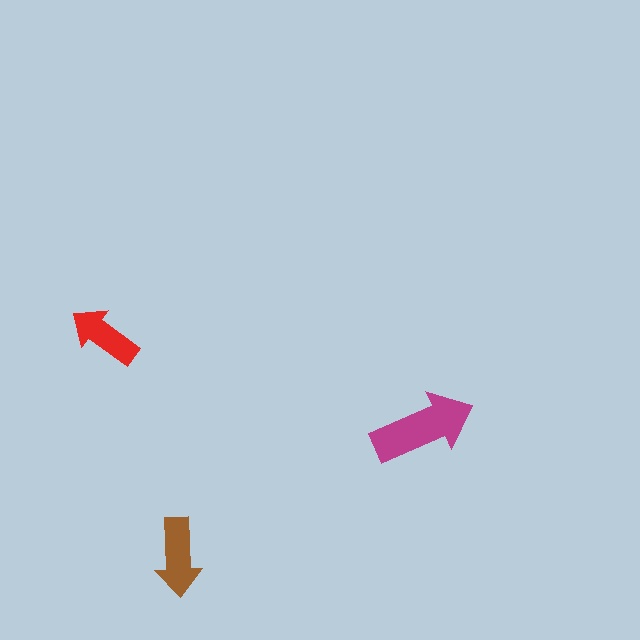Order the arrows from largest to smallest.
the magenta one, the brown one, the red one.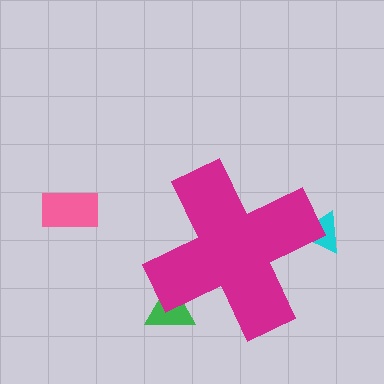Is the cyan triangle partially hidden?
Yes, the cyan triangle is partially hidden behind the magenta cross.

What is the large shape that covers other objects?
A magenta cross.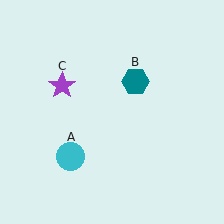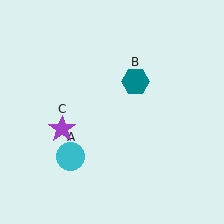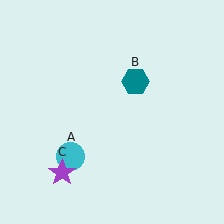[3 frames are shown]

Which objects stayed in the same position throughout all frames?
Cyan circle (object A) and teal hexagon (object B) remained stationary.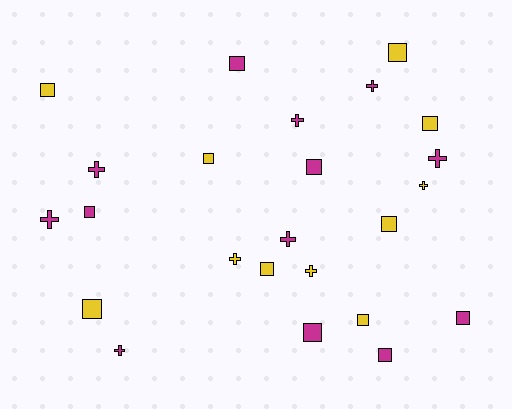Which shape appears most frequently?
Square, with 14 objects.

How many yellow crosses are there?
There are 3 yellow crosses.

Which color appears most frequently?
Magenta, with 13 objects.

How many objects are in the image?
There are 24 objects.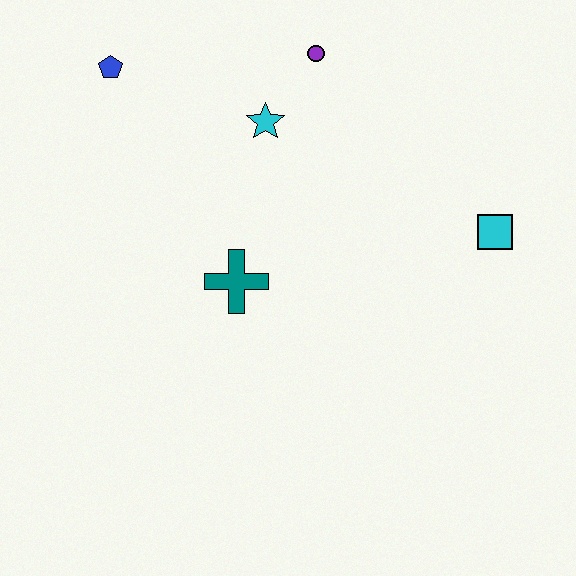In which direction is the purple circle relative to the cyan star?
The purple circle is above the cyan star.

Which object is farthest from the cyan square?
The blue pentagon is farthest from the cyan square.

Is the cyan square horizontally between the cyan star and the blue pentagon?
No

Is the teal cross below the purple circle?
Yes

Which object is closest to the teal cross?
The cyan star is closest to the teal cross.